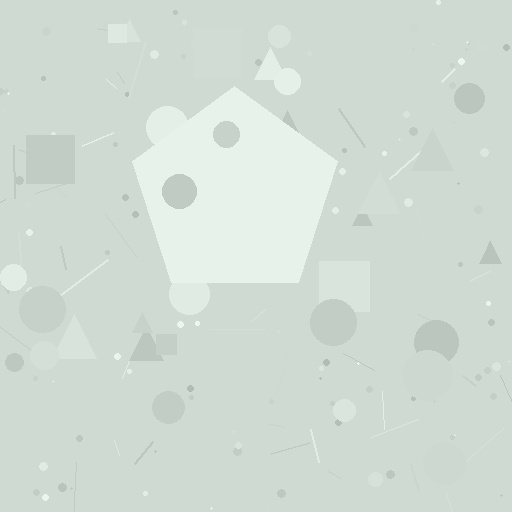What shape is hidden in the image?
A pentagon is hidden in the image.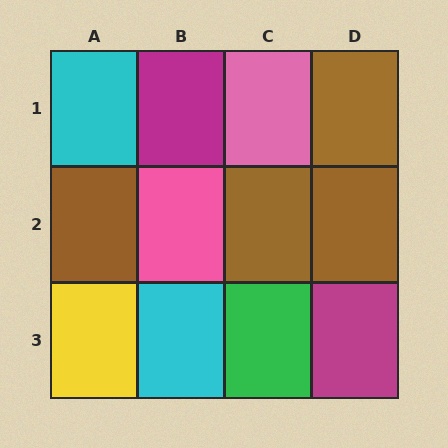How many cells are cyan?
2 cells are cyan.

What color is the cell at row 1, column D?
Brown.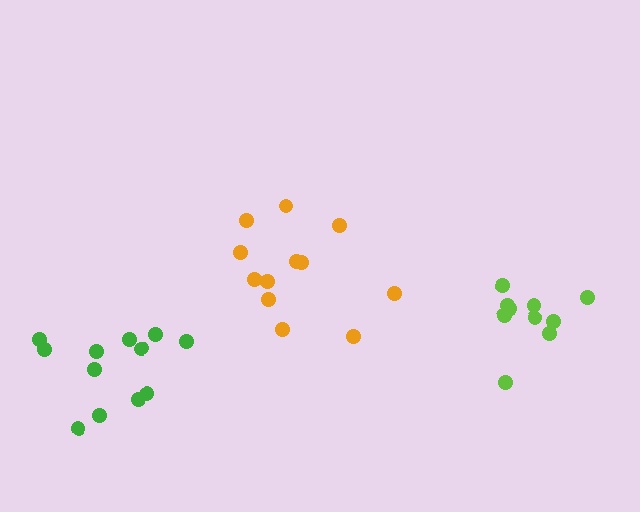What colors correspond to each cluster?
The clusters are colored: green, lime, orange.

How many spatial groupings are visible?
There are 3 spatial groupings.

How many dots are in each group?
Group 1: 12 dots, Group 2: 10 dots, Group 3: 12 dots (34 total).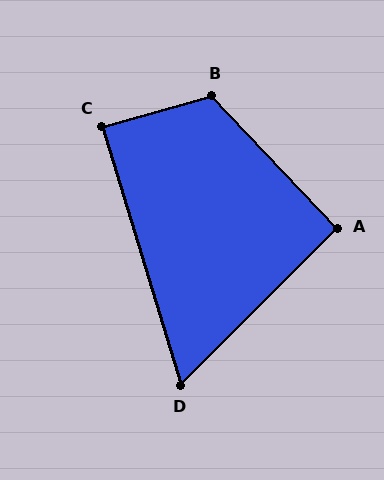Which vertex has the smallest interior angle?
D, at approximately 62 degrees.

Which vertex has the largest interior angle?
B, at approximately 118 degrees.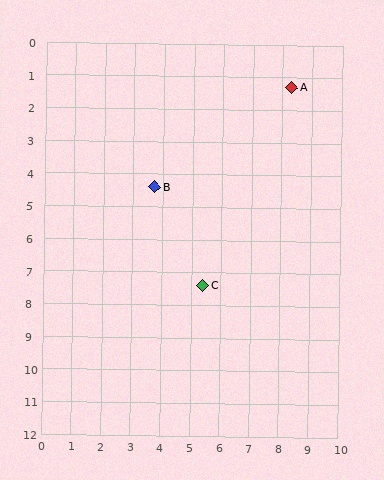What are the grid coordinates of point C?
Point C is at approximately (5.4, 7.4).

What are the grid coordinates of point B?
Point B is at approximately (3.7, 4.4).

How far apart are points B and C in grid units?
Points B and C are about 3.4 grid units apart.